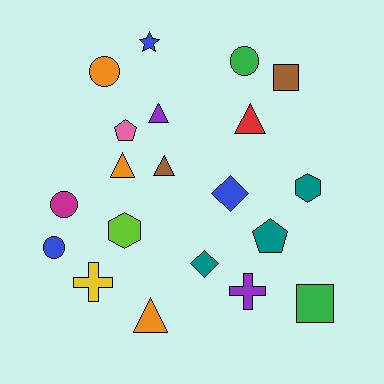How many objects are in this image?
There are 20 objects.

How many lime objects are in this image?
There is 1 lime object.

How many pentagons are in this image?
There are 2 pentagons.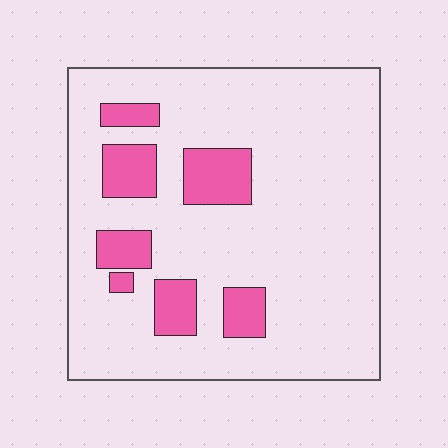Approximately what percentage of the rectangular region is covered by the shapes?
Approximately 15%.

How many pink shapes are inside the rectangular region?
7.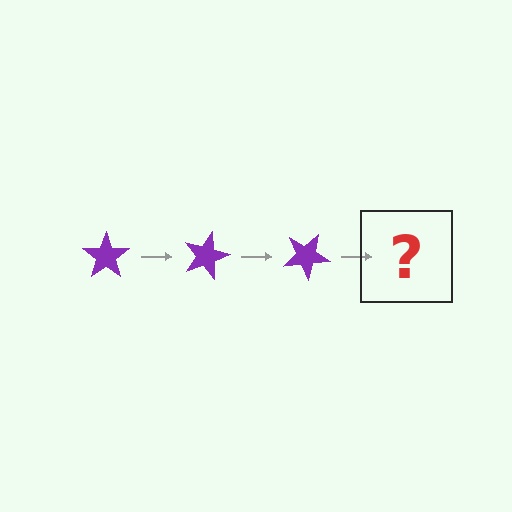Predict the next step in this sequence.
The next step is a purple star rotated 45 degrees.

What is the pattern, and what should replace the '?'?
The pattern is that the star rotates 15 degrees each step. The '?' should be a purple star rotated 45 degrees.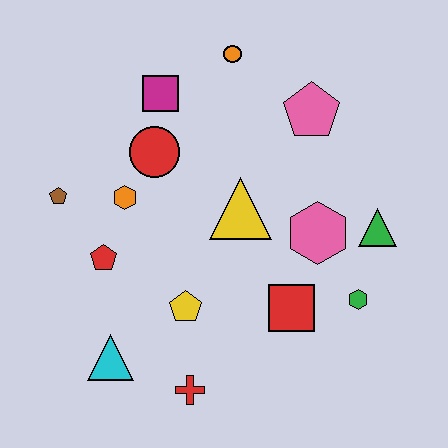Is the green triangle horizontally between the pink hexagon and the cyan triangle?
No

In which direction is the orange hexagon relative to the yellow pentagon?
The orange hexagon is above the yellow pentagon.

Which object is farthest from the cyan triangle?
The orange circle is farthest from the cyan triangle.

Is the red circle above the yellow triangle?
Yes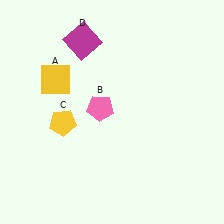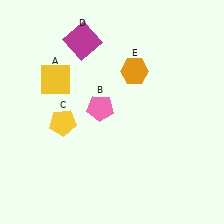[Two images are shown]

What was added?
An orange hexagon (E) was added in Image 2.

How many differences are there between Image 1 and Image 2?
There is 1 difference between the two images.